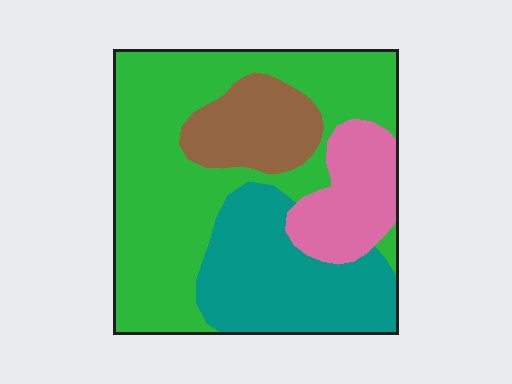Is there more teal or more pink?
Teal.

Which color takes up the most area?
Green, at roughly 50%.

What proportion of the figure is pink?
Pink takes up about one eighth (1/8) of the figure.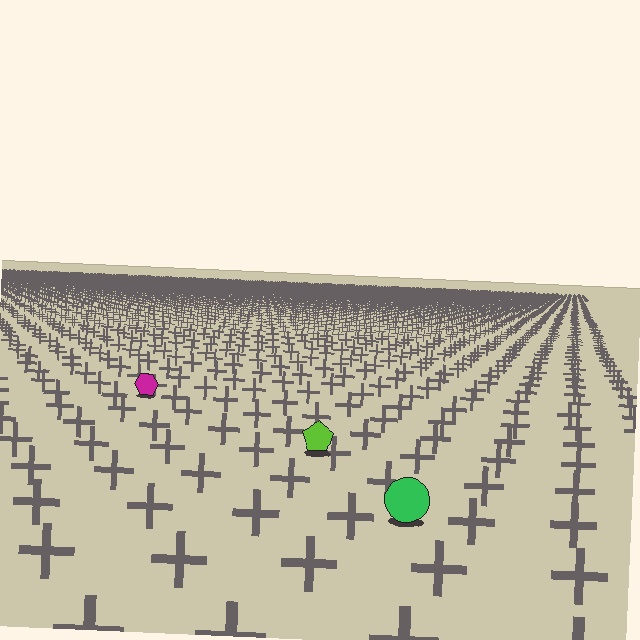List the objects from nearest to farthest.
From nearest to farthest: the green circle, the lime pentagon, the magenta hexagon.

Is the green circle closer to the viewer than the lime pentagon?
Yes. The green circle is closer — you can tell from the texture gradient: the ground texture is coarser near it.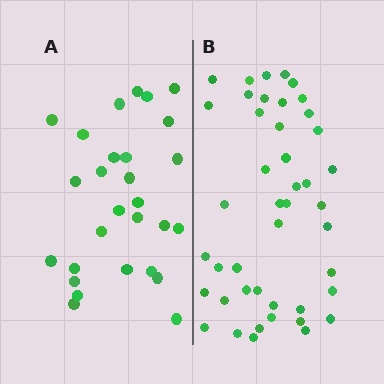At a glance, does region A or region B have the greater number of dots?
Region B (the right region) has more dots.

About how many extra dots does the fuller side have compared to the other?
Region B has approximately 15 more dots than region A.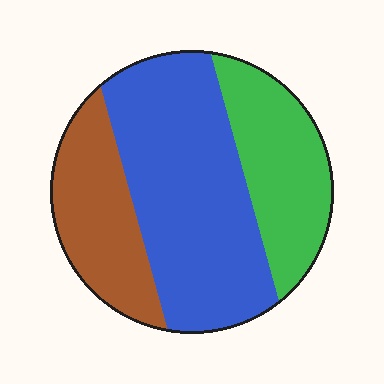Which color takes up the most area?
Blue, at roughly 50%.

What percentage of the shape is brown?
Brown covers about 25% of the shape.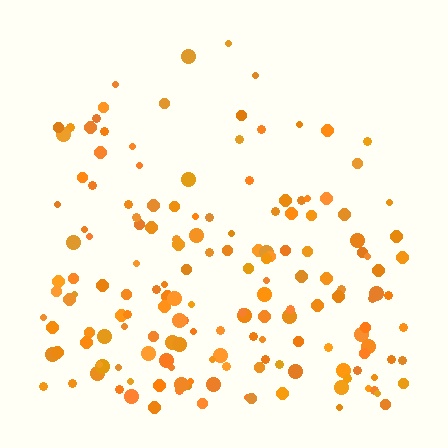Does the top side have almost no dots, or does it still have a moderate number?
Still a moderate number, just noticeably fewer than the bottom.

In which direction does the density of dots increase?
From top to bottom, with the bottom side densest.